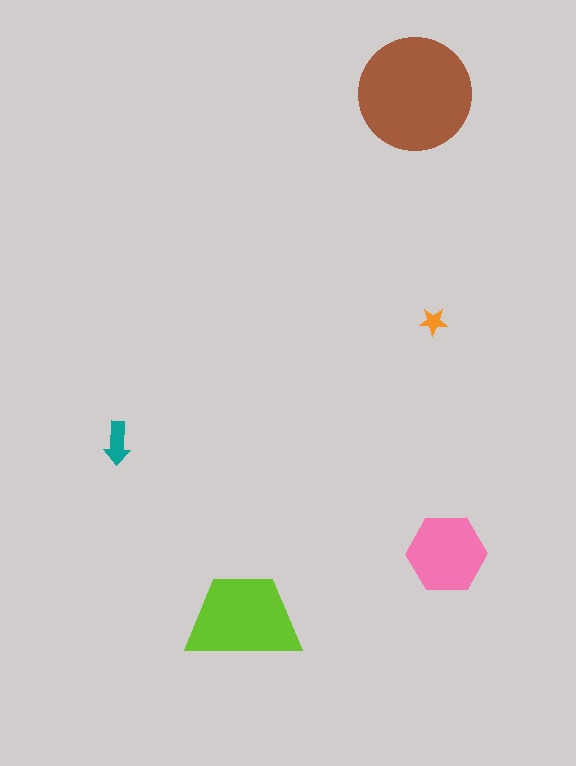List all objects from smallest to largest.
The orange star, the teal arrow, the pink hexagon, the lime trapezoid, the brown circle.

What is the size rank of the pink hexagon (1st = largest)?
3rd.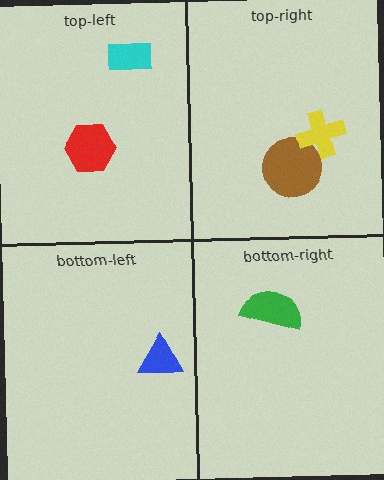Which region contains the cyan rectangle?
The top-left region.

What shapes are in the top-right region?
The brown circle, the yellow cross.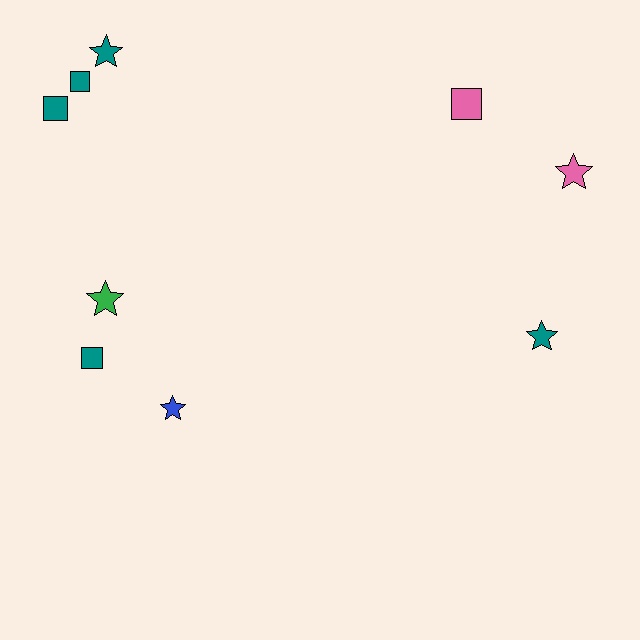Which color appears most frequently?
Teal, with 5 objects.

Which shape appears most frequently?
Star, with 5 objects.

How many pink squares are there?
There is 1 pink square.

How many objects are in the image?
There are 9 objects.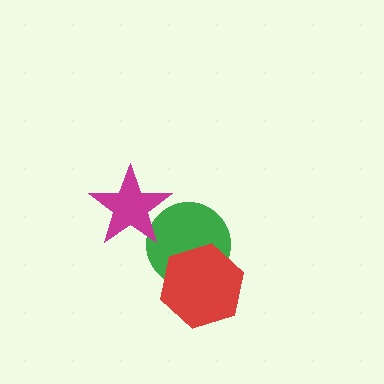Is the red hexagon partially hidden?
No, no other shape covers it.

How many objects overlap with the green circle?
2 objects overlap with the green circle.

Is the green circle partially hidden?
Yes, it is partially covered by another shape.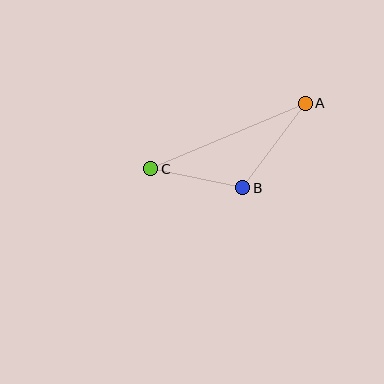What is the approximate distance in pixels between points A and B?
The distance between A and B is approximately 105 pixels.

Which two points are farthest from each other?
Points A and C are farthest from each other.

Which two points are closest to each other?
Points B and C are closest to each other.